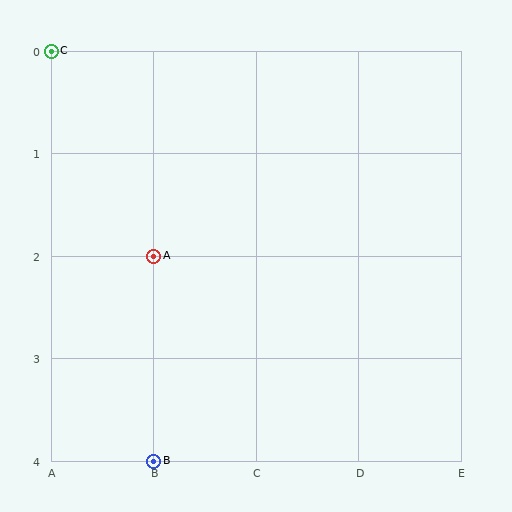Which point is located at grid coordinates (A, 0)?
Point C is at (A, 0).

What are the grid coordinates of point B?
Point B is at grid coordinates (B, 4).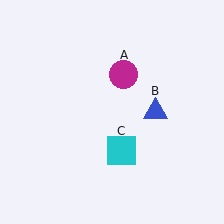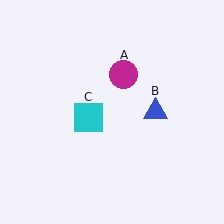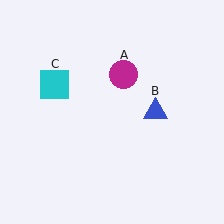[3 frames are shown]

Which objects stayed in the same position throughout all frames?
Magenta circle (object A) and blue triangle (object B) remained stationary.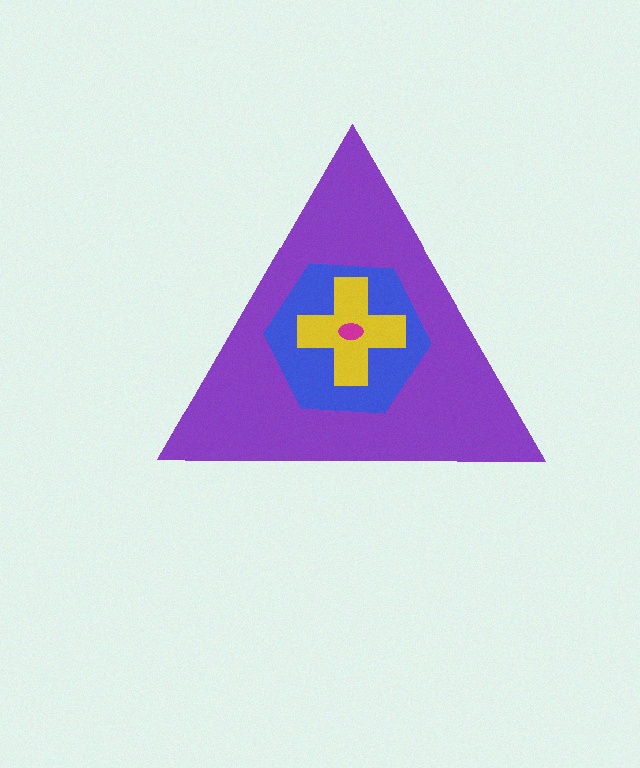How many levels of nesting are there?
4.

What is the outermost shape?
The purple triangle.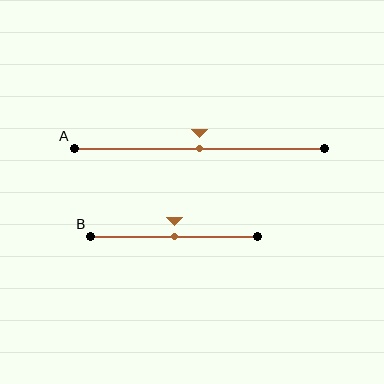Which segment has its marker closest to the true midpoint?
Segment A has its marker closest to the true midpoint.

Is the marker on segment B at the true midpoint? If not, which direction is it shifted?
Yes, the marker on segment B is at the true midpoint.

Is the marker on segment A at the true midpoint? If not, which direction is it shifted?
Yes, the marker on segment A is at the true midpoint.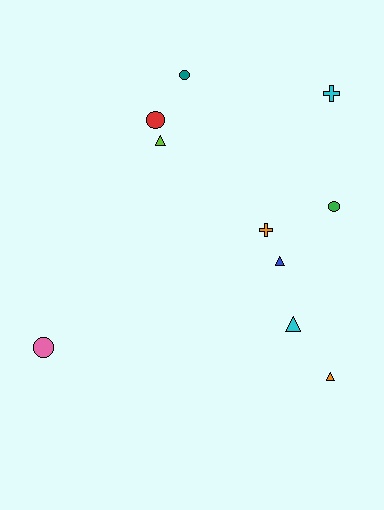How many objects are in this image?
There are 10 objects.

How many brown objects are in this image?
There are no brown objects.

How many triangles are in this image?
There are 4 triangles.